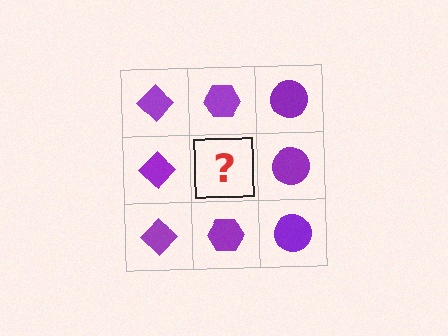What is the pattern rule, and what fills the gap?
The rule is that each column has a consistent shape. The gap should be filled with a purple hexagon.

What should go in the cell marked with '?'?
The missing cell should contain a purple hexagon.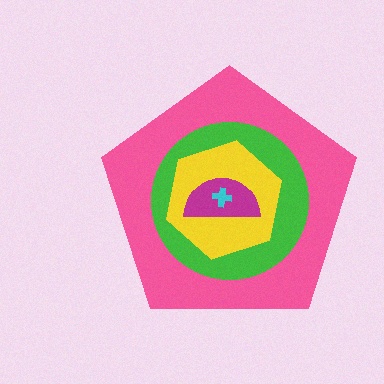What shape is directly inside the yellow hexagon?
The magenta semicircle.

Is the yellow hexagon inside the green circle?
Yes.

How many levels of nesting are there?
5.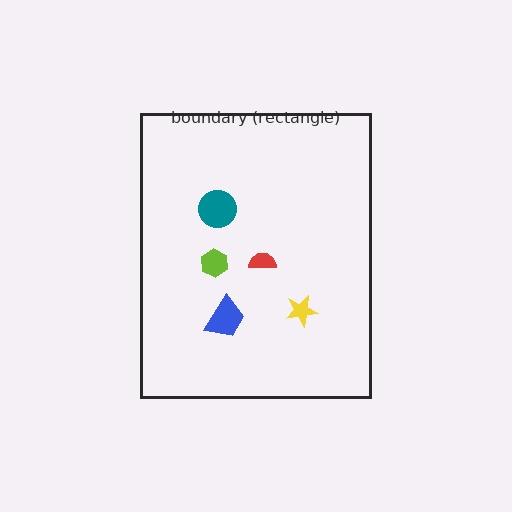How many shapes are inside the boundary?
5 inside, 0 outside.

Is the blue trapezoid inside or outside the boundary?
Inside.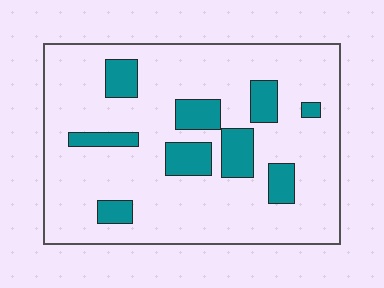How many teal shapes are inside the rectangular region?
9.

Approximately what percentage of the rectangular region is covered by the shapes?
Approximately 15%.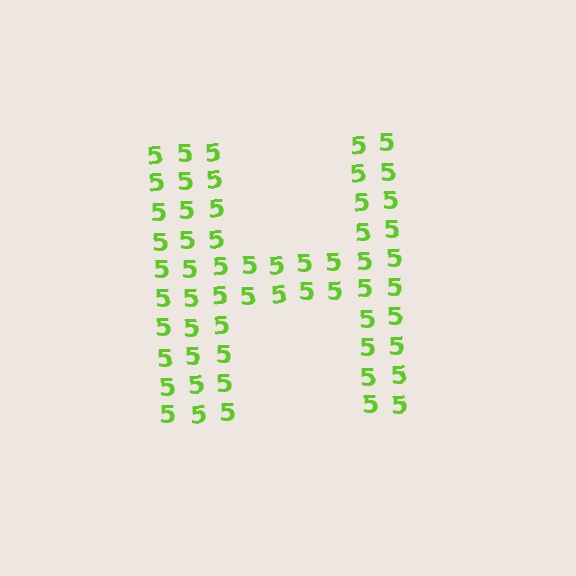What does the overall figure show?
The overall figure shows the letter H.